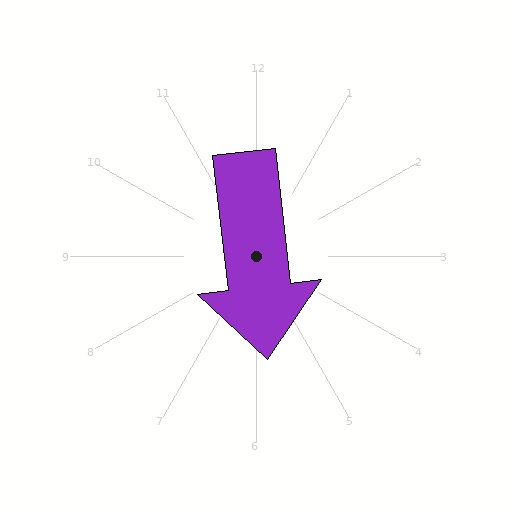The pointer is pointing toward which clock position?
Roughly 6 o'clock.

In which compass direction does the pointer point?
South.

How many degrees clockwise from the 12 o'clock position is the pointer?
Approximately 173 degrees.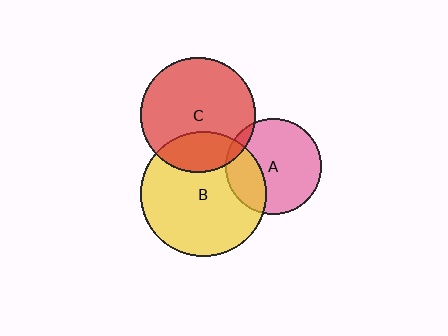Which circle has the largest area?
Circle B (yellow).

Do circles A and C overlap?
Yes.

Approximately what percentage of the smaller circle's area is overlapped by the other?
Approximately 5%.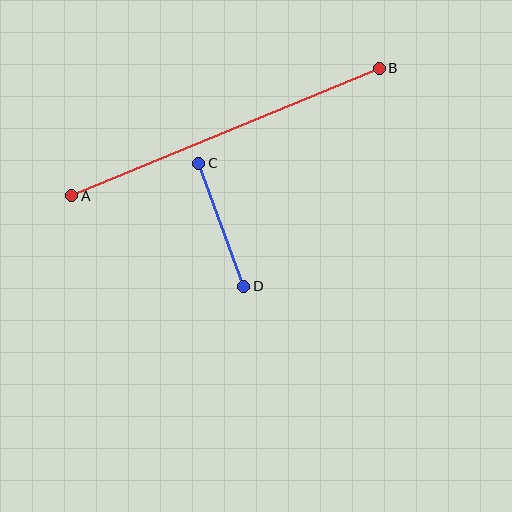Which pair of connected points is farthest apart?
Points A and B are farthest apart.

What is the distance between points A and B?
The distance is approximately 333 pixels.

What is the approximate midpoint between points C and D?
The midpoint is at approximately (221, 225) pixels.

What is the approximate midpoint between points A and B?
The midpoint is at approximately (225, 132) pixels.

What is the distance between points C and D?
The distance is approximately 131 pixels.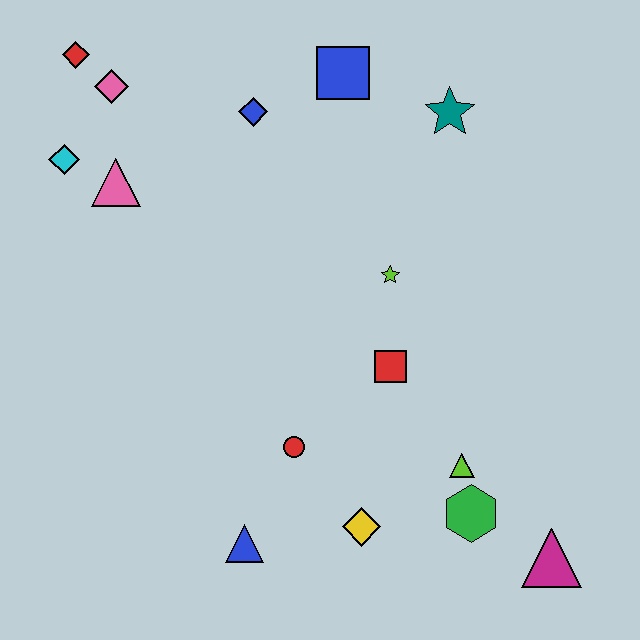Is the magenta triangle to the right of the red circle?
Yes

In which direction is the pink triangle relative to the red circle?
The pink triangle is above the red circle.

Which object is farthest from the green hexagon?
The red diamond is farthest from the green hexagon.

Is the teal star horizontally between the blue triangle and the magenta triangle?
Yes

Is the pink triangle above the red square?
Yes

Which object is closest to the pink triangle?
The cyan diamond is closest to the pink triangle.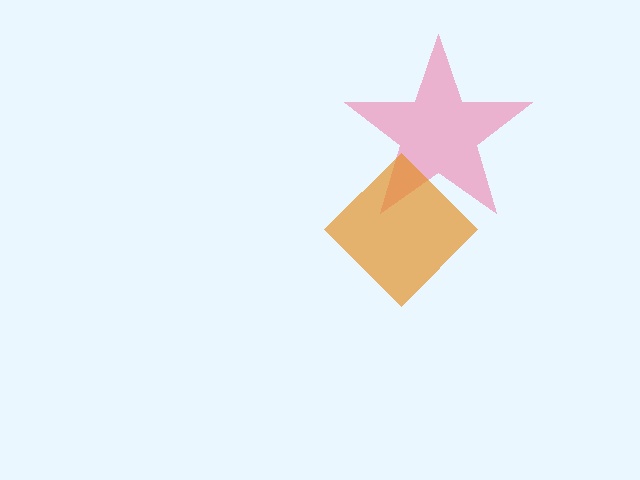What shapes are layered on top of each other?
The layered shapes are: a pink star, an orange diamond.